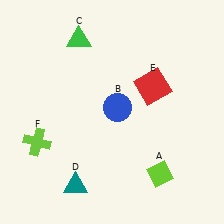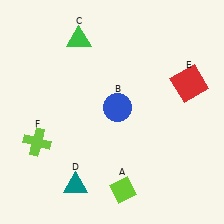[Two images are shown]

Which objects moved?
The objects that moved are: the lime diamond (A), the red square (E).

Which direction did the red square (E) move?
The red square (E) moved right.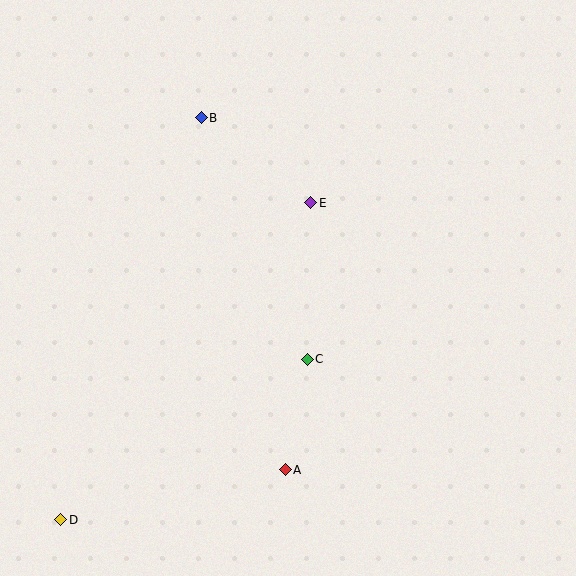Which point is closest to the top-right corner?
Point E is closest to the top-right corner.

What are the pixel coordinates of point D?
Point D is at (61, 520).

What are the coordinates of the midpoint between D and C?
The midpoint between D and C is at (184, 439).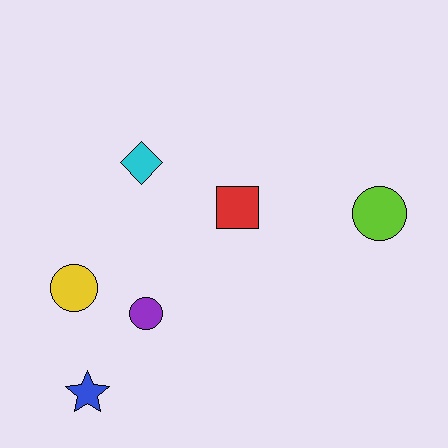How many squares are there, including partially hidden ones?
There is 1 square.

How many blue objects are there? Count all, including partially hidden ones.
There is 1 blue object.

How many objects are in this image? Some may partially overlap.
There are 6 objects.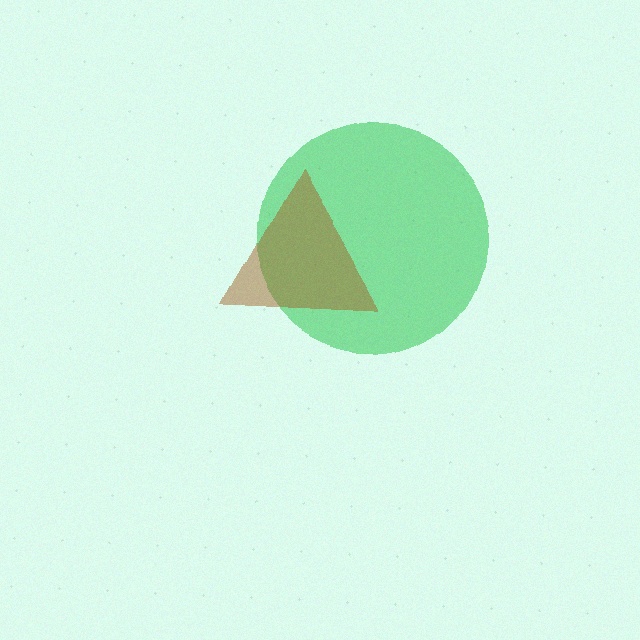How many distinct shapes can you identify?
There are 2 distinct shapes: a green circle, a brown triangle.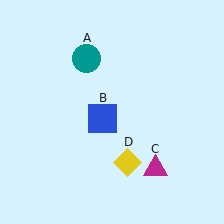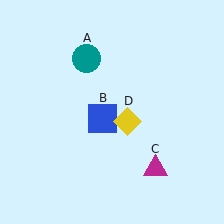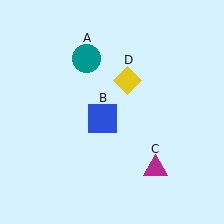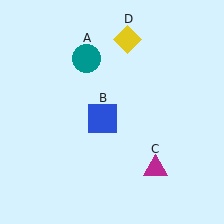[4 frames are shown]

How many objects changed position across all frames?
1 object changed position: yellow diamond (object D).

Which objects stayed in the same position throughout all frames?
Teal circle (object A) and blue square (object B) and magenta triangle (object C) remained stationary.